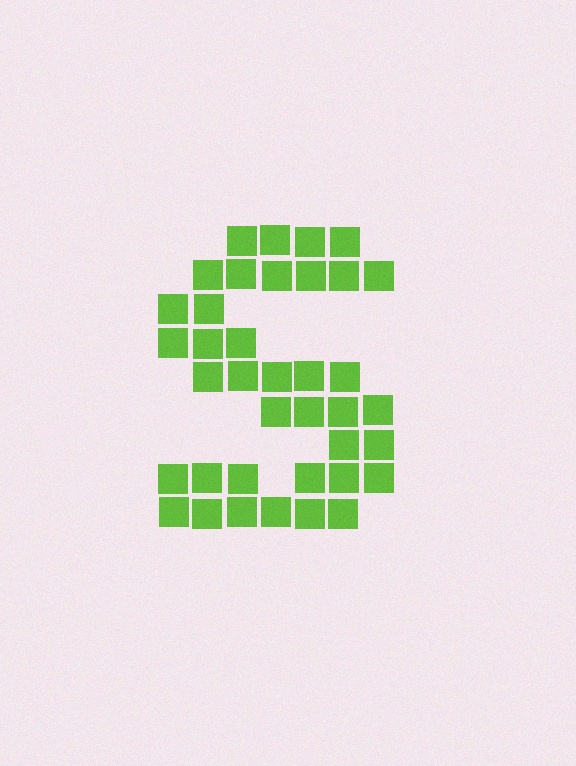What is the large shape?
The large shape is the letter S.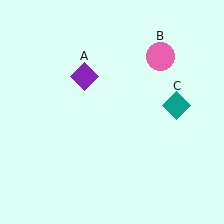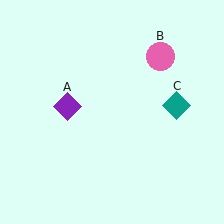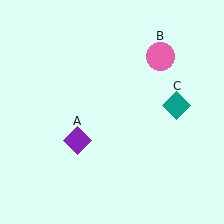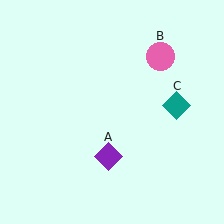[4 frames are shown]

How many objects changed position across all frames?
1 object changed position: purple diamond (object A).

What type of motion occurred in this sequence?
The purple diamond (object A) rotated counterclockwise around the center of the scene.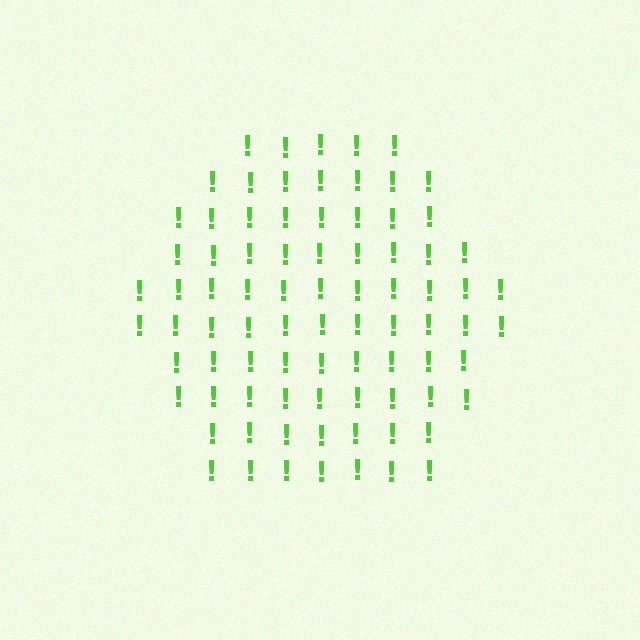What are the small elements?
The small elements are exclamation marks.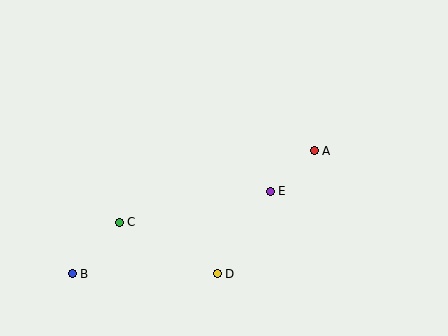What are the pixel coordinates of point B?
Point B is at (72, 274).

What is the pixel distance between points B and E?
The distance between B and E is 214 pixels.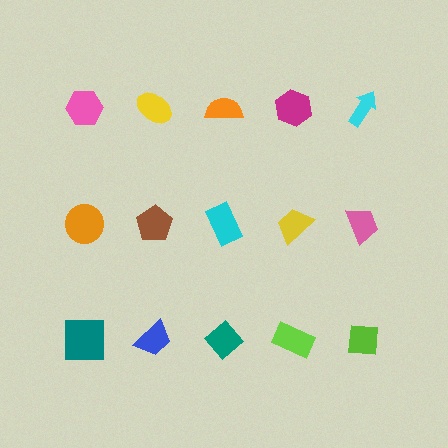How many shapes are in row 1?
5 shapes.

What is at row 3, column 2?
A blue trapezoid.